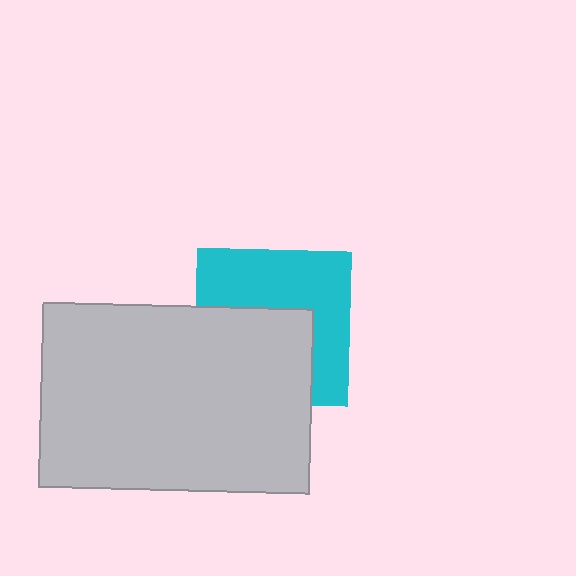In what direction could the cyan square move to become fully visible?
The cyan square could move up. That would shift it out from behind the light gray rectangle entirely.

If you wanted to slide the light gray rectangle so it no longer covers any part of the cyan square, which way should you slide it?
Slide it down — that is the most direct way to separate the two shapes.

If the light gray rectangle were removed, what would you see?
You would see the complete cyan square.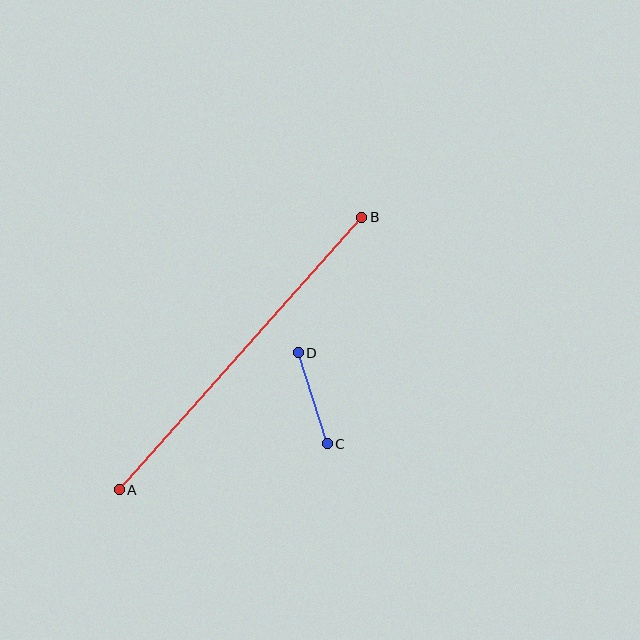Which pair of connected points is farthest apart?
Points A and B are farthest apart.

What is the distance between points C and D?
The distance is approximately 95 pixels.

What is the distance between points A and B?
The distance is approximately 365 pixels.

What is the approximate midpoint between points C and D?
The midpoint is at approximately (313, 398) pixels.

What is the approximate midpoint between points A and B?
The midpoint is at approximately (240, 354) pixels.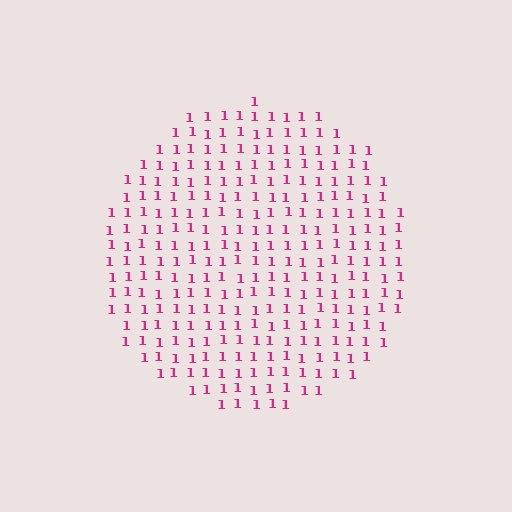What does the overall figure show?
The overall figure shows a circle.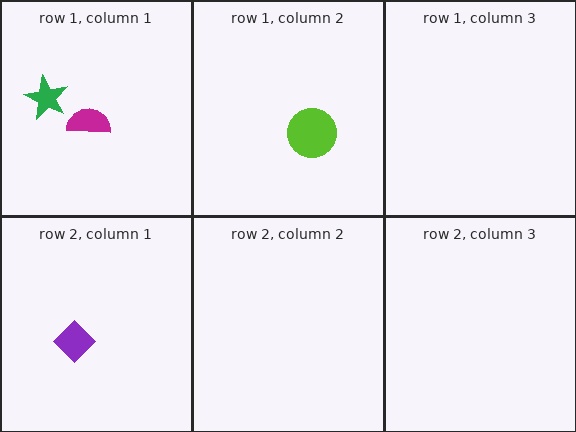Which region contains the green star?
The row 1, column 1 region.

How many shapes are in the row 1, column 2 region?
1.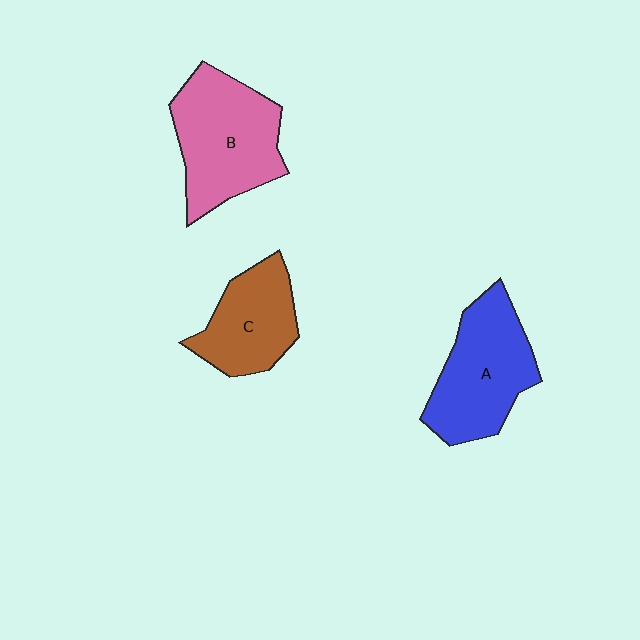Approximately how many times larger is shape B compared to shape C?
Approximately 1.4 times.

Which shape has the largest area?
Shape B (pink).